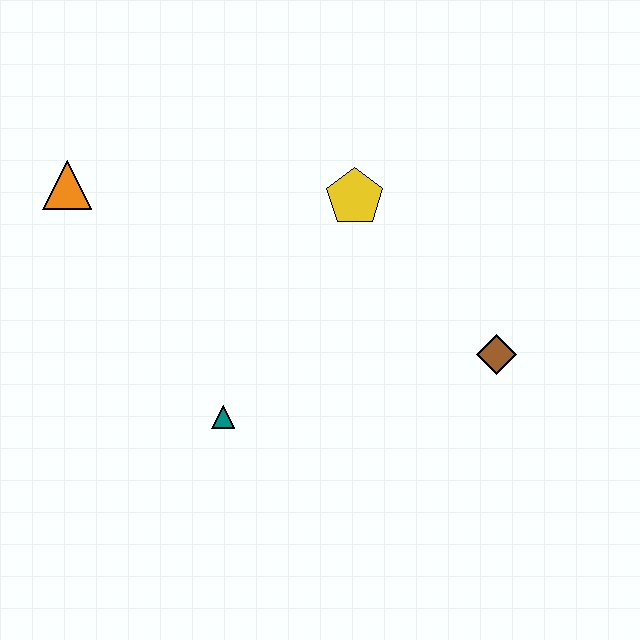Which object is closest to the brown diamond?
The yellow pentagon is closest to the brown diamond.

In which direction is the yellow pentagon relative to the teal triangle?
The yellow pentagon is above the teal triangle.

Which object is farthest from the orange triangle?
The brown diamond is farthest from the orange triangle.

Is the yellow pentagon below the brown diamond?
No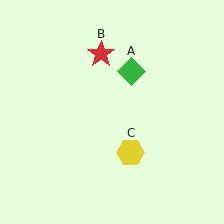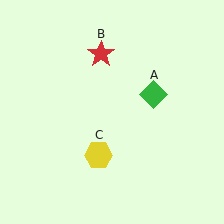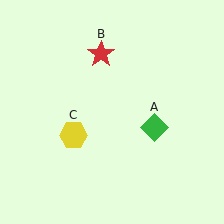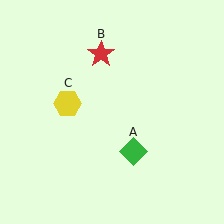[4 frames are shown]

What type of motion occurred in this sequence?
The green diamond (object A), yellow hexagon (object C) rotated clockwise around the center of the scene.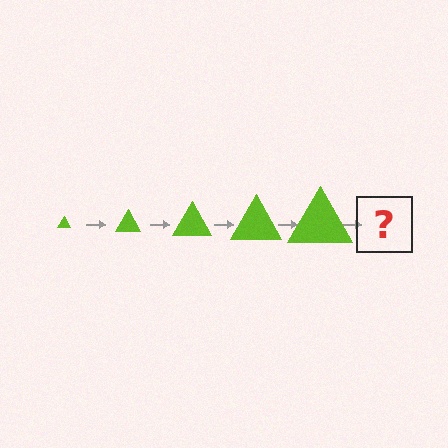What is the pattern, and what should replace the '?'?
The pattern is that the triangle gets progressively larger each step. The '?' should be a lime triangle, larger than the previous one.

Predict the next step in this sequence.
The next step is a lime triangle, larger than the previous one.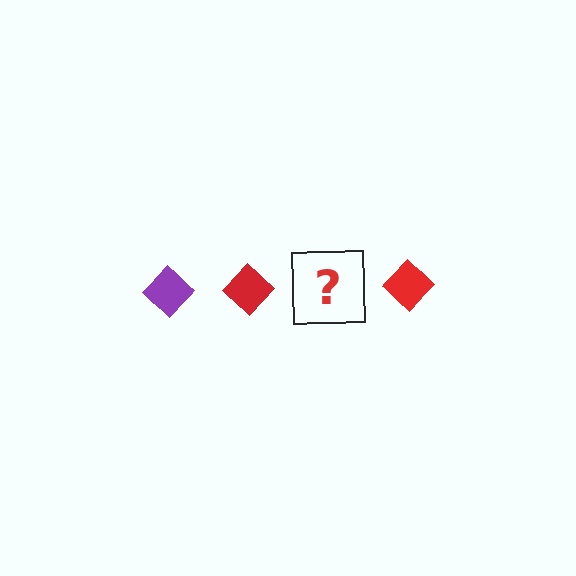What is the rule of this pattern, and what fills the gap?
The rule is that the pattern cycles through purple, red diamonds. The gap should be filled with a purple diamond.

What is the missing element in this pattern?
The missing element is a purple diamond.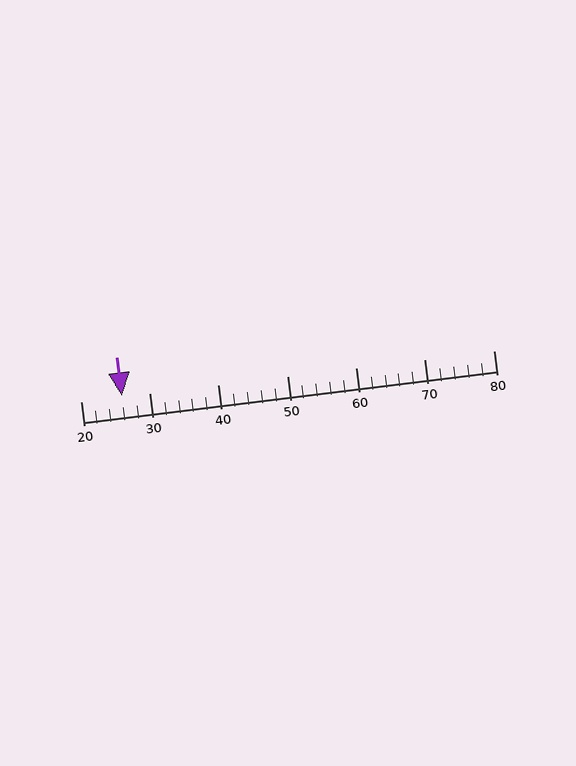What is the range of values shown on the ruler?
The ruler shows values from 20 to 80.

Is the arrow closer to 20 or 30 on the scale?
The arrow is closer to 30.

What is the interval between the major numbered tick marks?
The major tick marks are spaced 10 units apart.